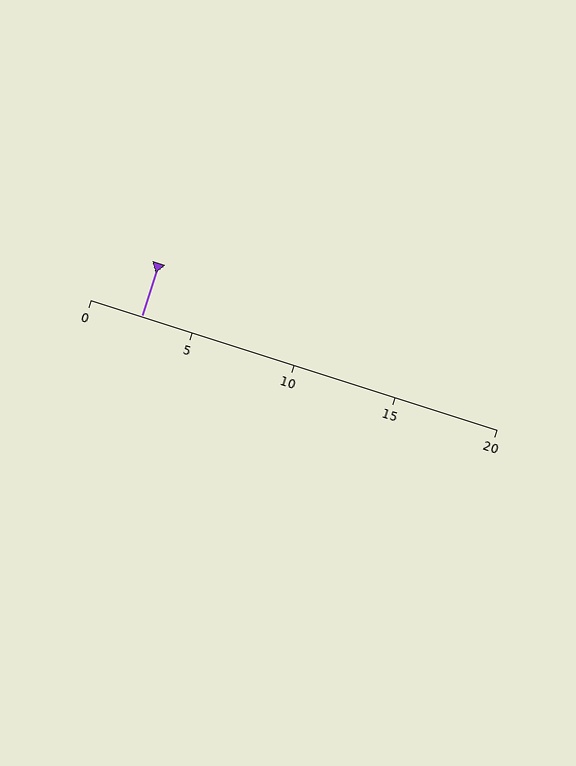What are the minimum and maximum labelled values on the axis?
The axis runs from 0 to 20.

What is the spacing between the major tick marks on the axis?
The major ticks are spaced 5 apart.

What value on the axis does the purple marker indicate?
The marker indicates approximately 2.5.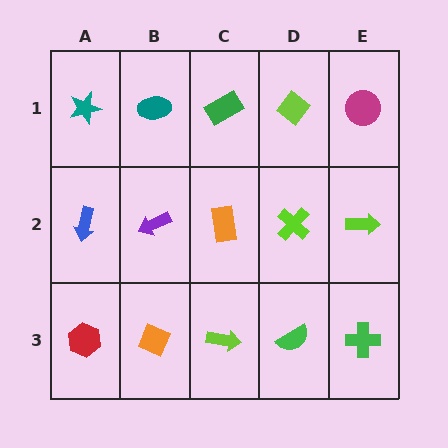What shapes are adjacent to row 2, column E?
A magenta circle (row 1, column E), a green cross (row 3, column E), a lime cross (row 2, column D).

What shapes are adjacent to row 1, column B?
A purple arrow (row 2, column B), a teal star (row 1, column A), a green rectangle (row 1, column C).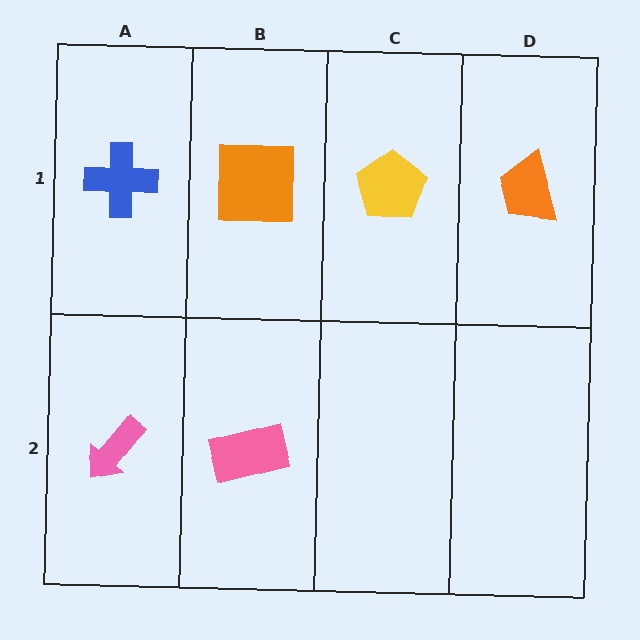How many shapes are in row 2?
2 shapes.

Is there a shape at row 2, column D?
No, that cell is empty.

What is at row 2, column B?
A pink rectangle.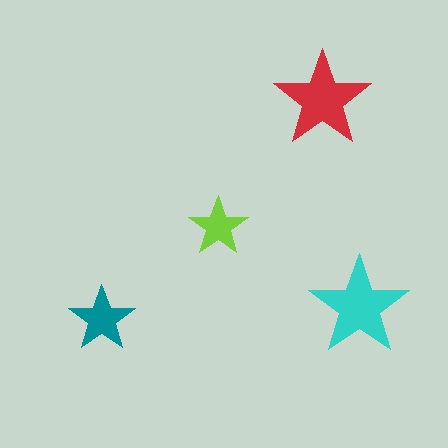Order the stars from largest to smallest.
the cyan one, the red one, the teal one, the lime one.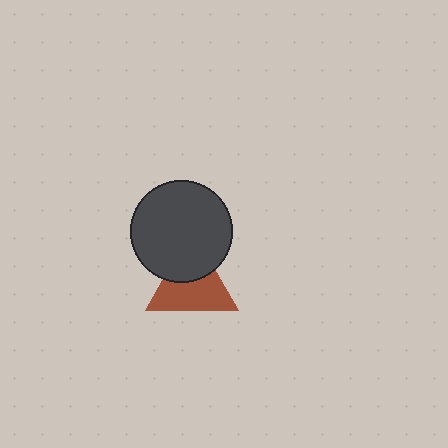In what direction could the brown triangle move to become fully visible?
The brown triangle could move down. That would shift it out from behind the dark gray circle entirely.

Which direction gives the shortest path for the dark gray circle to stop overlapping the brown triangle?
Moving up gives the shortest separation.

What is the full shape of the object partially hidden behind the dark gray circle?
The partially hidden object is a brown triangle.